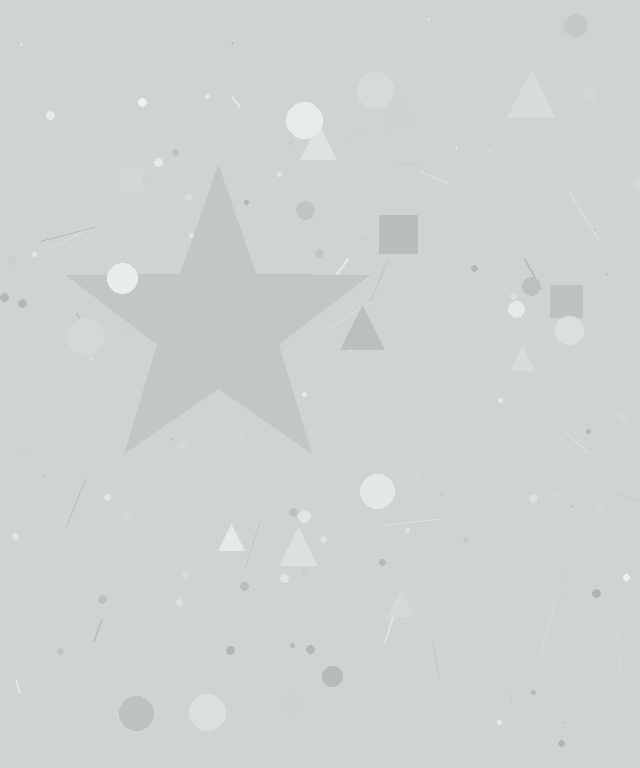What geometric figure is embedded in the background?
A star is embedded in the background.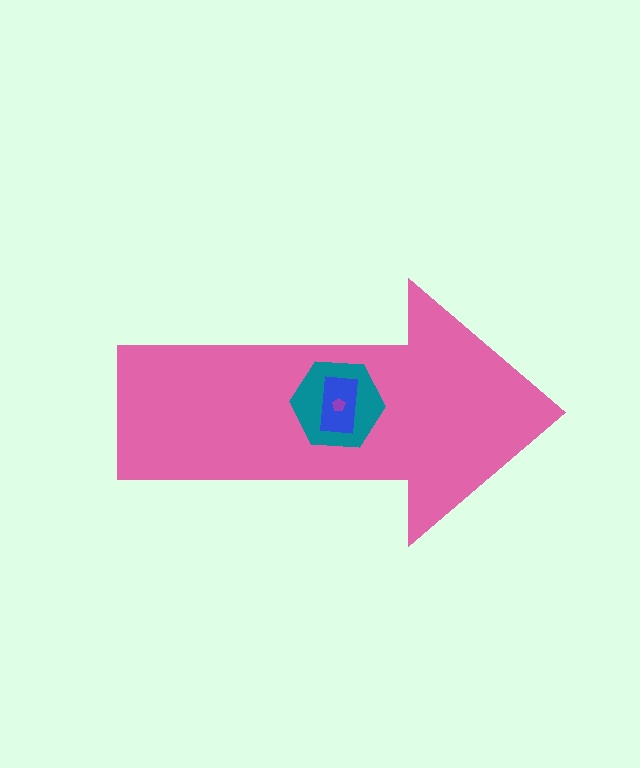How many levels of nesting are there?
4.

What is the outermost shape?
The pink arrow.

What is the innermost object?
The purple pentagon.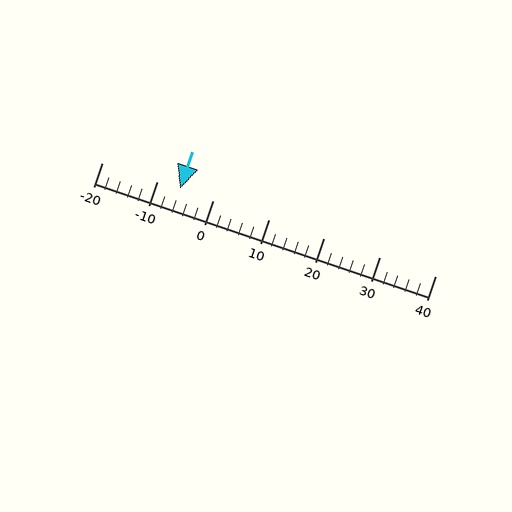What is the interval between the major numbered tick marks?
The major tick marks are spaced 10 units apart.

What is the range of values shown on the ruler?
The ruler shows values from -20 to 40.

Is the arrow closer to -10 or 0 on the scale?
The arrow is closer to -10.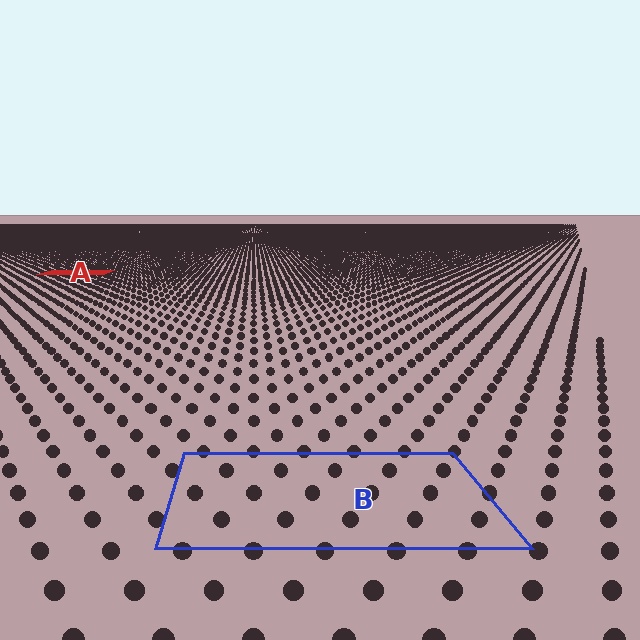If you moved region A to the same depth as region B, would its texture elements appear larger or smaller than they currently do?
They would appear larger. At a closer depth, the same texture elements are projected at a bigger on-screen size.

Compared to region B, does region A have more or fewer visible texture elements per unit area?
Region A has more texture elements per unit area — they are packed more densely because it is farther away.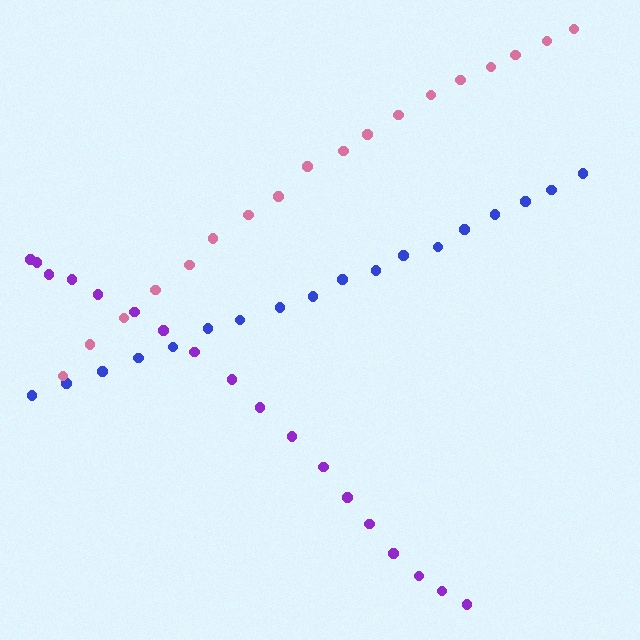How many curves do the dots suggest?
There are 3 distinct paths.